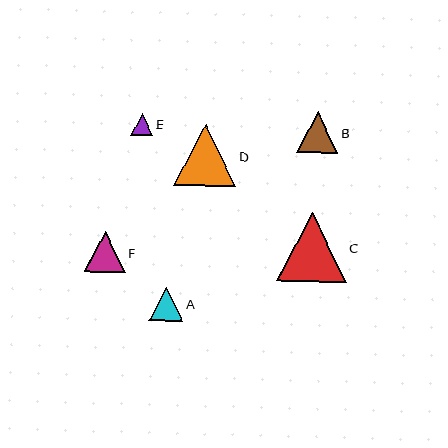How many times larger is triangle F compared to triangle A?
Triangle F is approximately 1.2 times the size of triangle A.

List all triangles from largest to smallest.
From largest to smallest: C, D, B, F, A, E.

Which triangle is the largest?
Triangle C is the largest with a size of approximately 69 pixels.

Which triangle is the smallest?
Triangle E is the smallest with a size of approximately 22 pixels.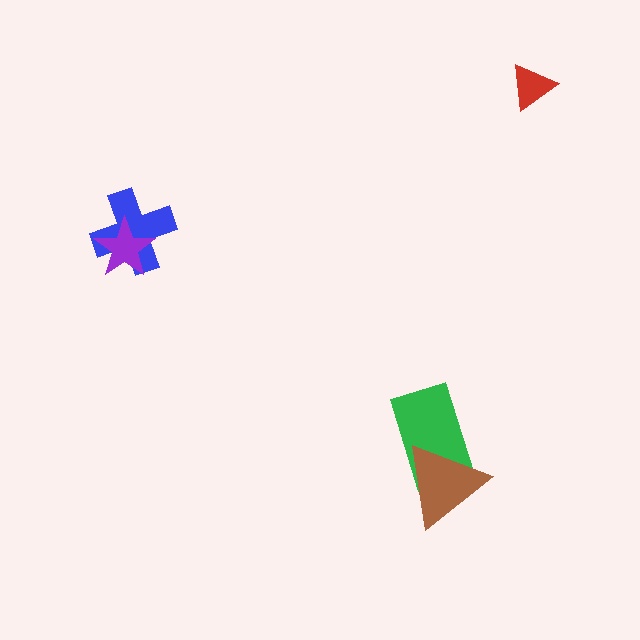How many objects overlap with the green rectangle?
1 object overlaps with the green rectangle.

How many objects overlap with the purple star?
1 object overlaps with the purple star.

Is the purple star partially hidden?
No, no other shape covers it.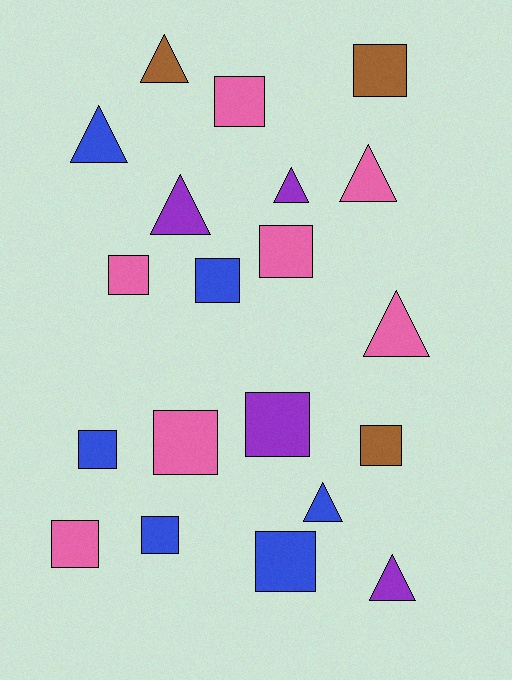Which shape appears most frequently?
Square, with 12 objects.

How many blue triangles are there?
There are 2 blue triangles.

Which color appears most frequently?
Pink, with 7 objects.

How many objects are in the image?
There are 20 objects.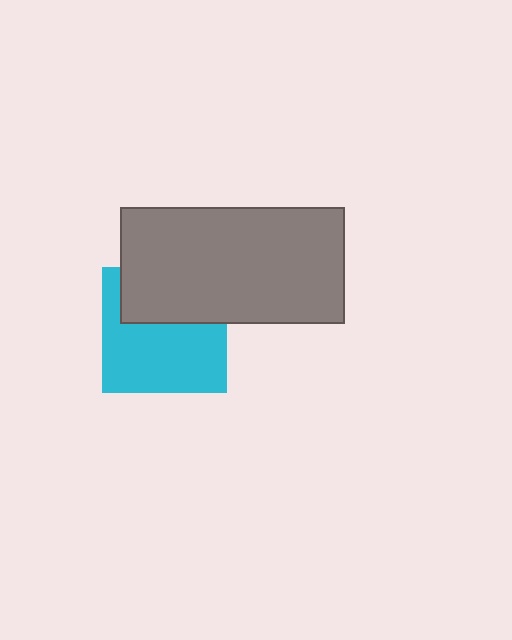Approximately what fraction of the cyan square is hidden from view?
Roughly 38% of the cyan square is hidden behind the gray rectangle.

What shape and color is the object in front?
The object in front is a gray rectangle.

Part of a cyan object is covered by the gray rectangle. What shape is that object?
It is a square.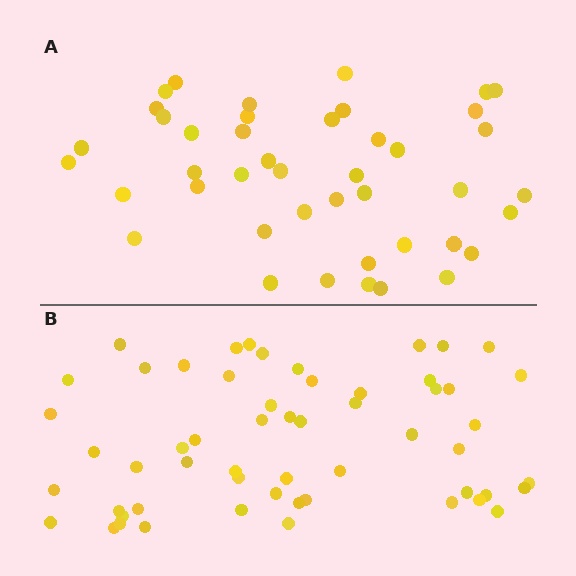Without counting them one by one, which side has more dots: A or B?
Region B (the bottom region) has more dots.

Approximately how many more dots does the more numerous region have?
Region B has approximately 15 more dots than region A.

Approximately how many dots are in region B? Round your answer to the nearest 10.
About 60 dots. (The exact count is 56, which rounds to 60.)